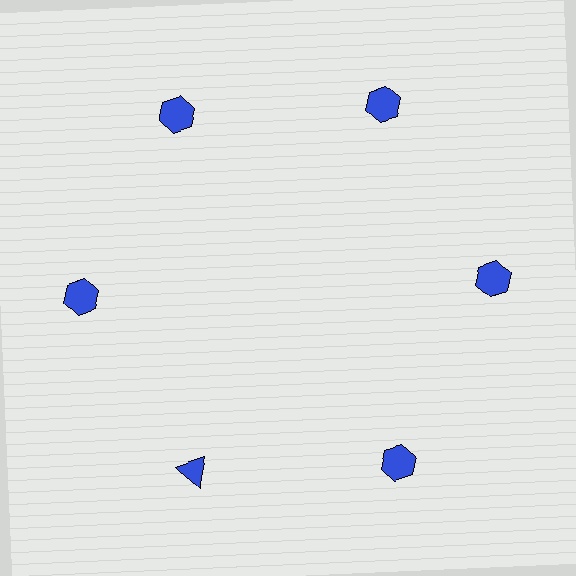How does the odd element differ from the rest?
It has a different shape: triangle instead of hexagon.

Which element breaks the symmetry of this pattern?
The blue triangle at roughly the 7 o'clock position breaks the symmetry. All other shapes are blue hexagons.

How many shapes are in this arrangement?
There are 6 shapes arranged in a ring pattern.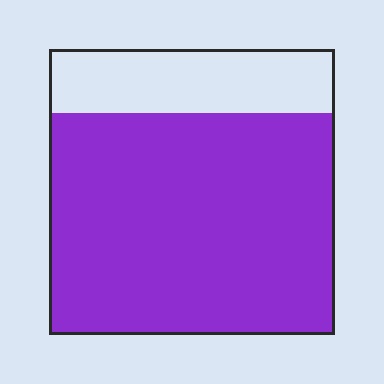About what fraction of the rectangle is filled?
About four fifths (4/5).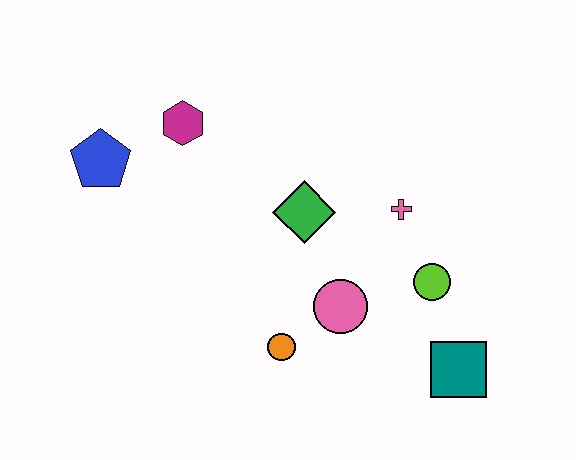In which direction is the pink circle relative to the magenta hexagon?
The pink circle is below the magenta hexagon.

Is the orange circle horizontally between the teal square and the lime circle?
No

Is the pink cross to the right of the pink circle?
Yes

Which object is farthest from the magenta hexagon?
The teal square is farthest from the magenta hexagon.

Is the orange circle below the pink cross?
Yes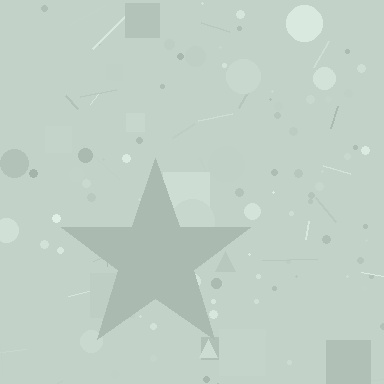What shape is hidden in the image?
A star is hidden in the image.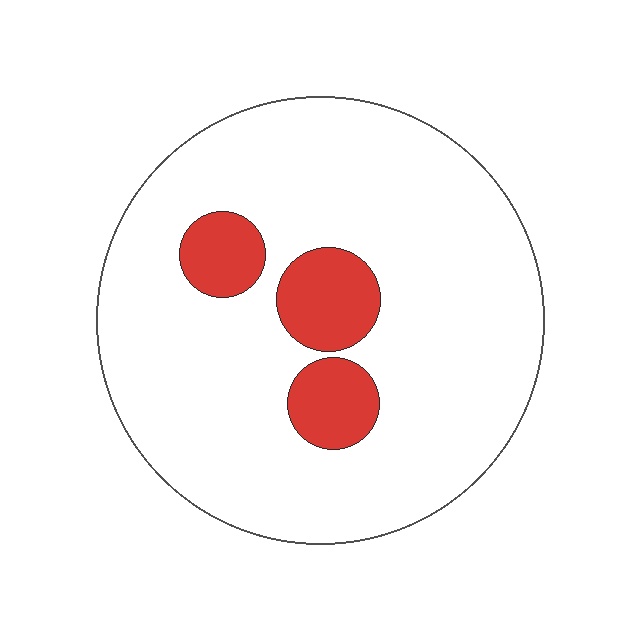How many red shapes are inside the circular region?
3.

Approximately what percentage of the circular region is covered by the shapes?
Approximately 15%.